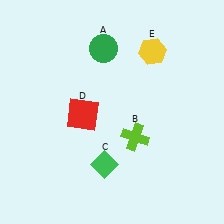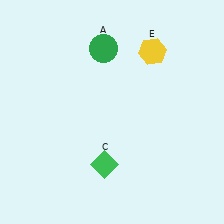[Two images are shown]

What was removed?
The red square (D), the lime cross (B) were removed in Image 2.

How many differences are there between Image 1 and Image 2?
There are 2 differences between the two images.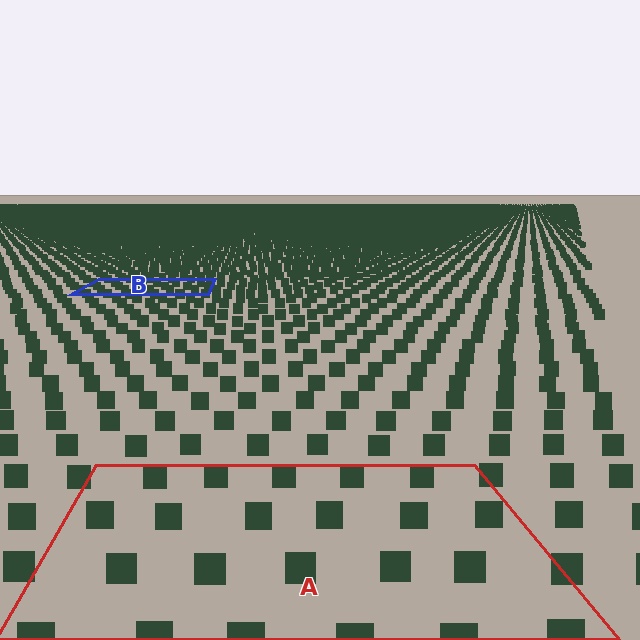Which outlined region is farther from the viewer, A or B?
Region B is farther from the viewer — the texture elements inside it appear smaller and more densely packed.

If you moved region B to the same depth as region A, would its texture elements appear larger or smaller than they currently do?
They would appear larger. At a closer depth, the same texture elements are projected at a bigger on-screen size.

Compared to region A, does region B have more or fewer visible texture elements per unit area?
Region B has more texture elements per unit area — they are packed more densely because it is farther away.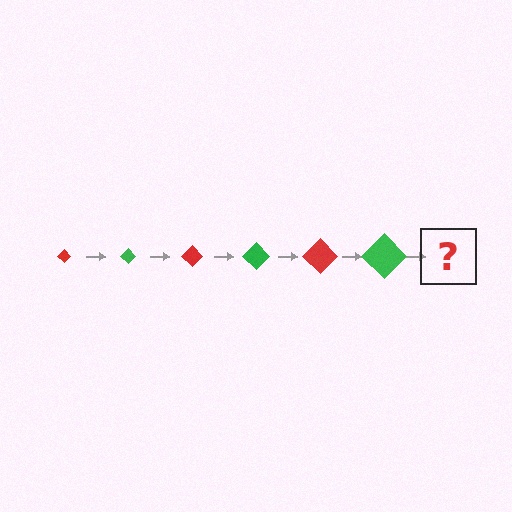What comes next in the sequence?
The next element should be a red diamond, larger than the previous one.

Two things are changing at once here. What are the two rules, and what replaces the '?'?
The two rules are that the diamond grows larger each step and the color cycles through red and green. The '?' should be a red diamond, larger than the previous one.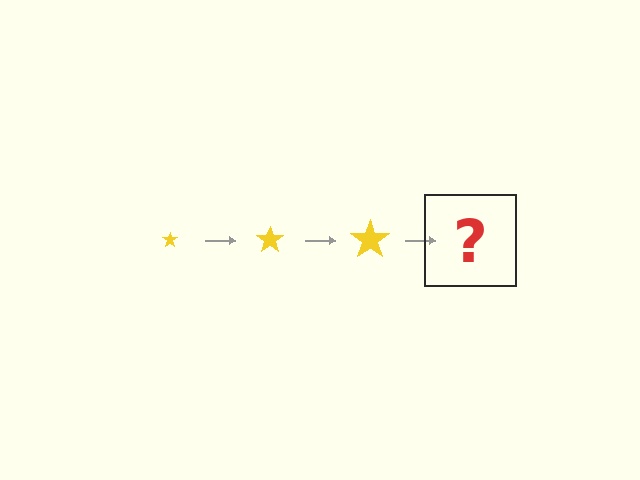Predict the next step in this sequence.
The next step is a yellow star, larger than the previous one.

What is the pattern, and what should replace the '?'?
The pattern is that the star gets progressively larger each step. The '?' should be a yellow star, larger than the previous one.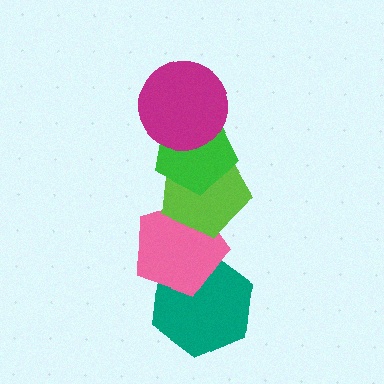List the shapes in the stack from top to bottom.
From top to bottom: the magenta circle, the green pentagon, the lime pentagon, the pink pentagon, the teal hexagon.